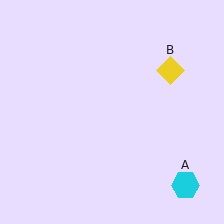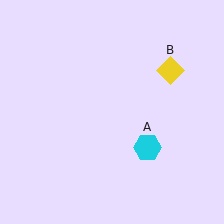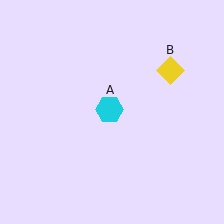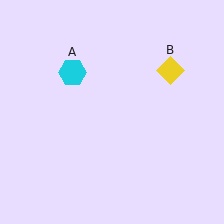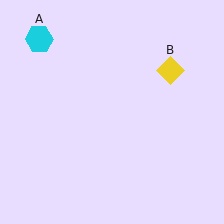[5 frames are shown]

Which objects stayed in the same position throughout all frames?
Yellow diamond (object B) remained stationary.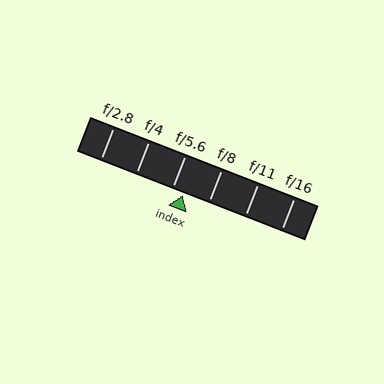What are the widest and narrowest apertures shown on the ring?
The widest aperture shown is f/2.8 and the narrowest is f/16.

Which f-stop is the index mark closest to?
The index mark is closest to f/5.6.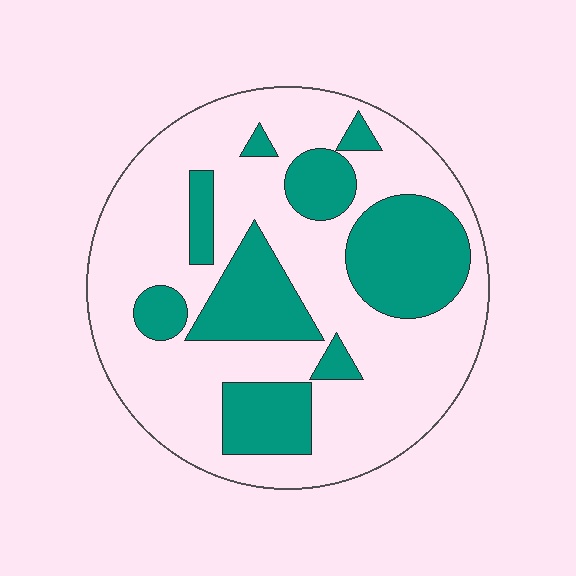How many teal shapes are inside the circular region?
9.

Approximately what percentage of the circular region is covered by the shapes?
Approximately 30%.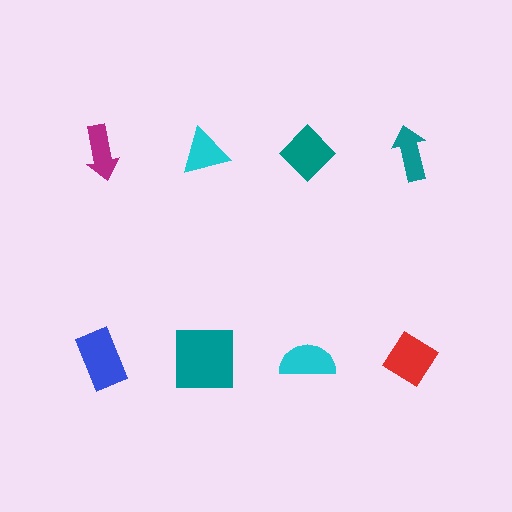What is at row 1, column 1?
A magenta arrow.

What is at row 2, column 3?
A cyan semicircle.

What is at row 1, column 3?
A teal diamond.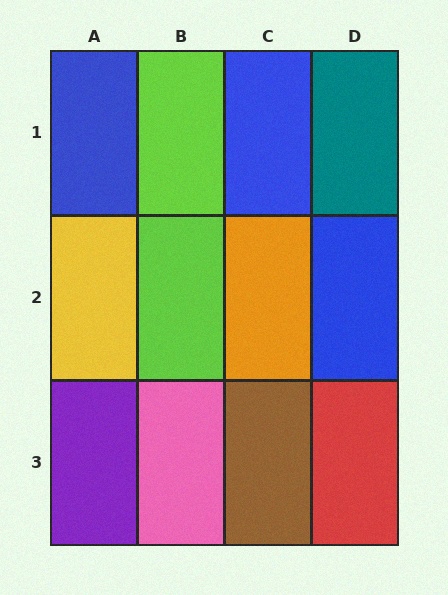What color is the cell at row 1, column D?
Teal.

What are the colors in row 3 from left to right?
Purple, pink, brown, red.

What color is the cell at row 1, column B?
Lime.